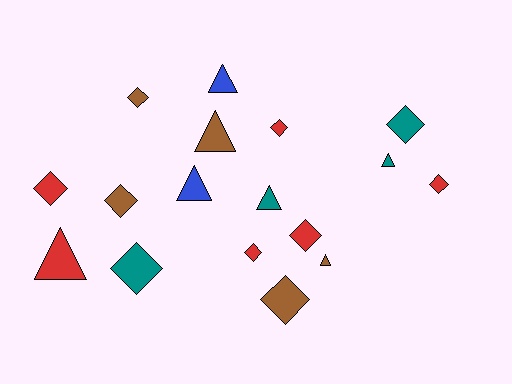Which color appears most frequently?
Red, with 6 objects.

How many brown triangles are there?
There are 2 brown triangles.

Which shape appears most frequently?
Diamond, with 10 objects.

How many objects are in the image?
There are 17 objects.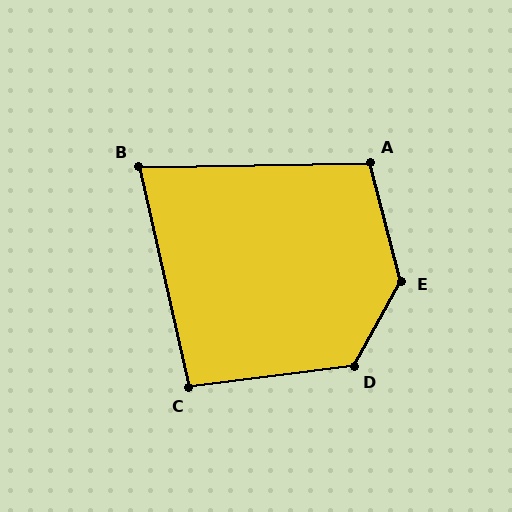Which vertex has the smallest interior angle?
B, at approximately 78 degrees.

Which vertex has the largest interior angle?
E, at approximately 136 degrees.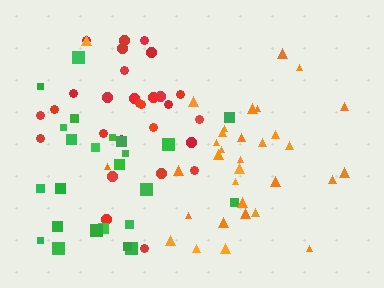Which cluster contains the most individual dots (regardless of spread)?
Orange (33).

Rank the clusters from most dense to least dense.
red, orange, green.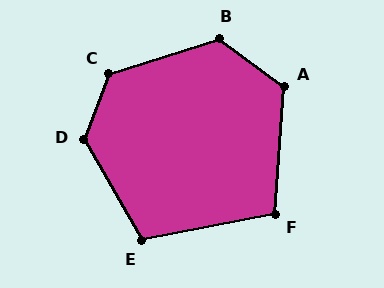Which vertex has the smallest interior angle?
F, at approximately 105 degrees.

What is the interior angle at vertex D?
Approximately 129 degrees (obtuse).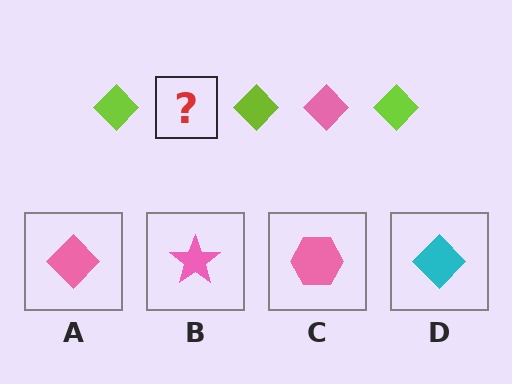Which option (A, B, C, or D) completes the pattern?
A.